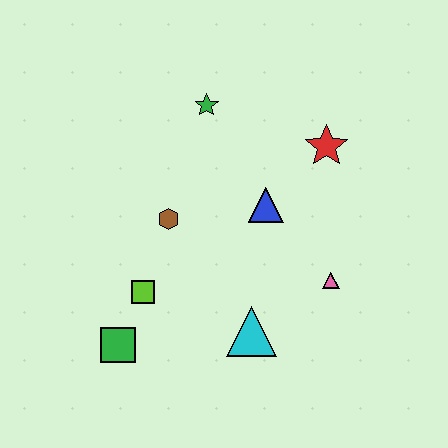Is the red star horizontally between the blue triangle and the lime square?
No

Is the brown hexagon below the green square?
No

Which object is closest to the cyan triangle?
The pink triangle is closest to the cyan triangle.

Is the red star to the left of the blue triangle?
No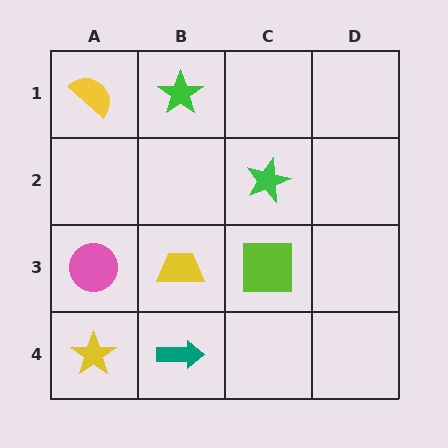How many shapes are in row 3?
3 shapes.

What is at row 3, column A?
A pink circle.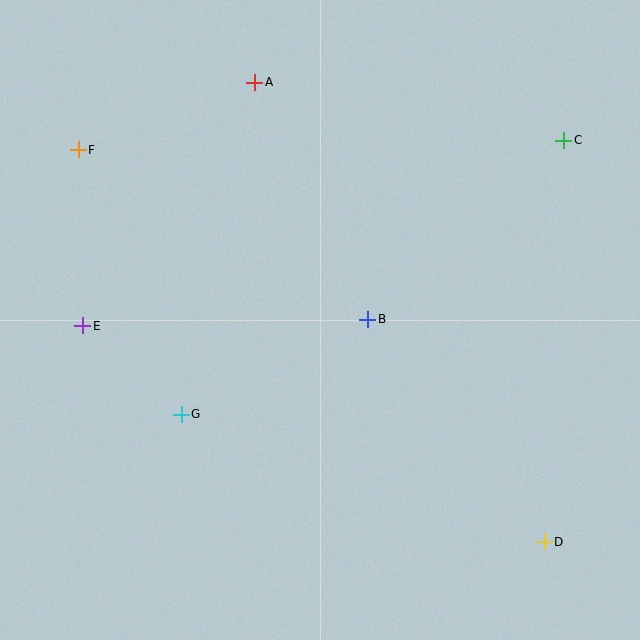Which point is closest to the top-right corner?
Point C is closest to the top-right corner.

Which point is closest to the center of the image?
Point B at (368, 319) is closest to the center.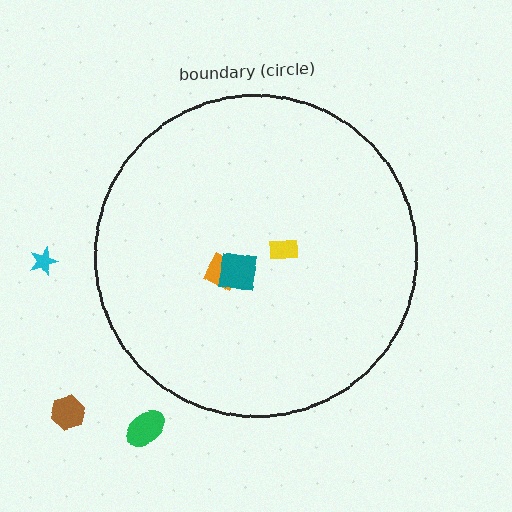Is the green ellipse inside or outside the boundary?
Outside.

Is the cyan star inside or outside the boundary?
Outside.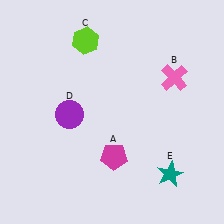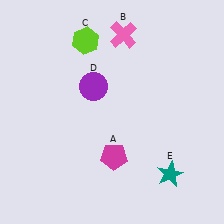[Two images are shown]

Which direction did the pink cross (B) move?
The pink cross (B) moved left.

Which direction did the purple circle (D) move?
The purple circle (D) moved up.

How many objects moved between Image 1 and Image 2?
2 objects moved between the two images.